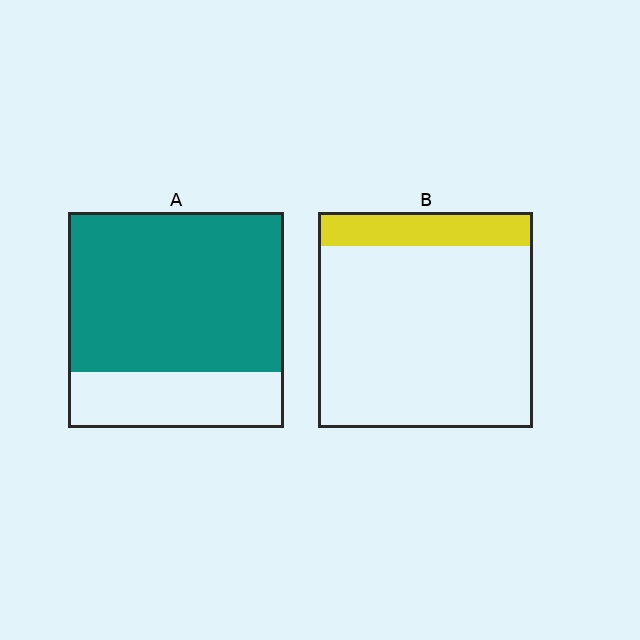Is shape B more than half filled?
No.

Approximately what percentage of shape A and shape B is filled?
A is approximately 75% and B is approximately 15%.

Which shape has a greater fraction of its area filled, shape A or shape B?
Shape A.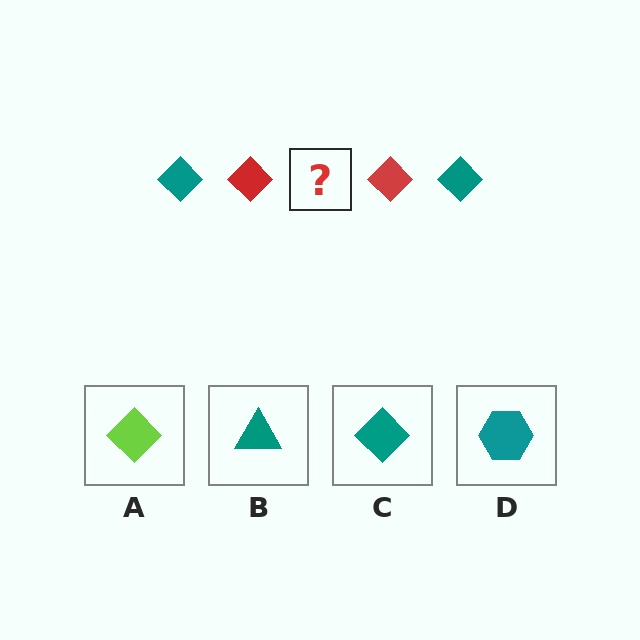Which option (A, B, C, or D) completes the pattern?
C.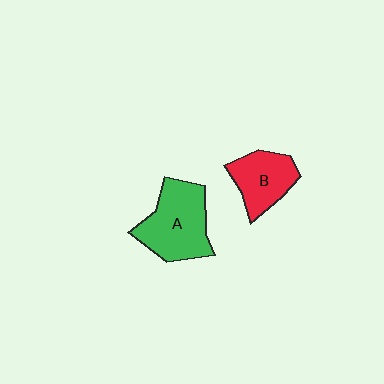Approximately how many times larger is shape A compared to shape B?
Approximately 1.4 times.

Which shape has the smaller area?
Shape B (red).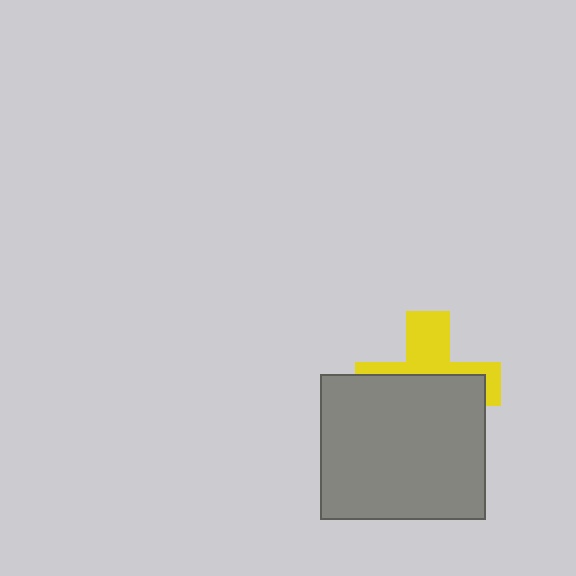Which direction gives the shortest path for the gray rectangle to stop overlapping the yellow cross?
Moving down gives the shortest separation.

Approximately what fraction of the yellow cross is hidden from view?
Roughly 59% of the yellow cross is hidden behind the gray rectangle.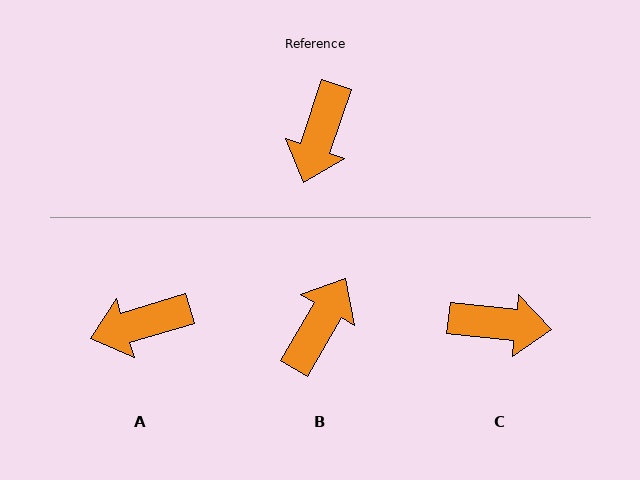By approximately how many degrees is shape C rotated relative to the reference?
Approximately 102 degrees counter-clockwise.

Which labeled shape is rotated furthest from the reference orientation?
B, about 169 degrees away.